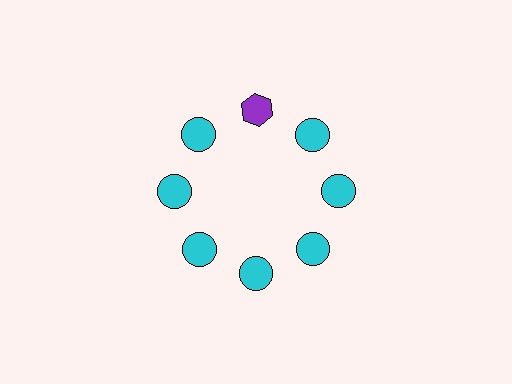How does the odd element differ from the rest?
It differs in both color (purple instead of cyan) and shape (hexagon instead of circle).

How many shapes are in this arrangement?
There are 8 shapes arranged in a ring pattern.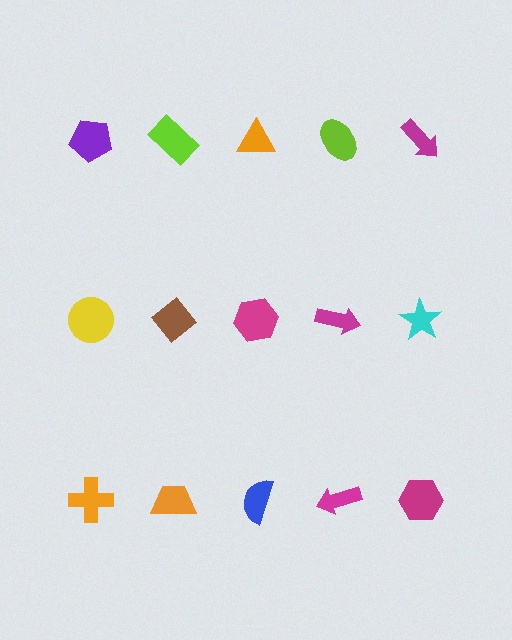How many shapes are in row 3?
5 shapes.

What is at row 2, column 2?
A brown diamond.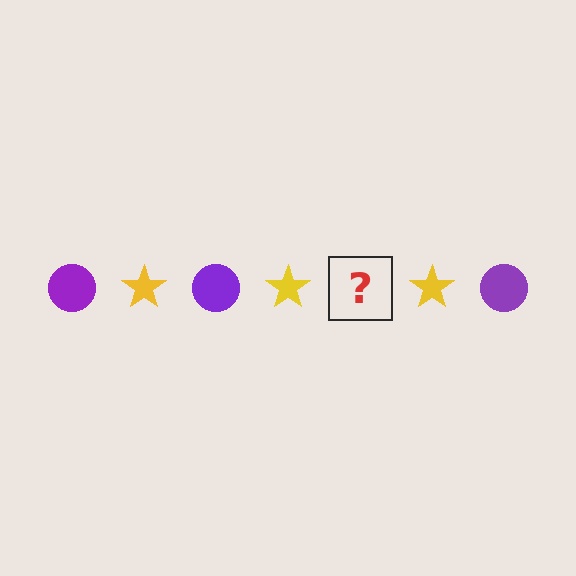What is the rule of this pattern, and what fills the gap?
The rule is that the pattern alternates between purple circle and yellow star. The gap should be filled with a purple circle.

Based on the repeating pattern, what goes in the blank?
The blank should be a purple circle.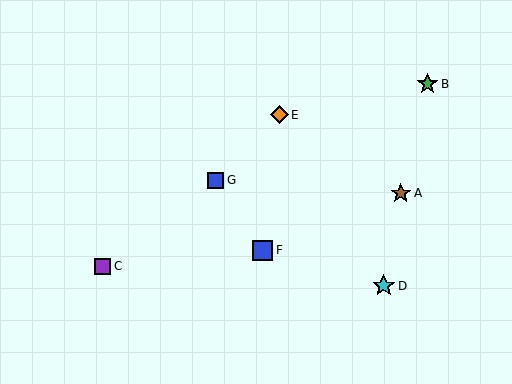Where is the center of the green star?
The center of the green star is at (428, 84).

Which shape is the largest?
The cyan star (labeled D) is the largest.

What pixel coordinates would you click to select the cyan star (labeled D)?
Click at (384, 286) to select the cyan star D.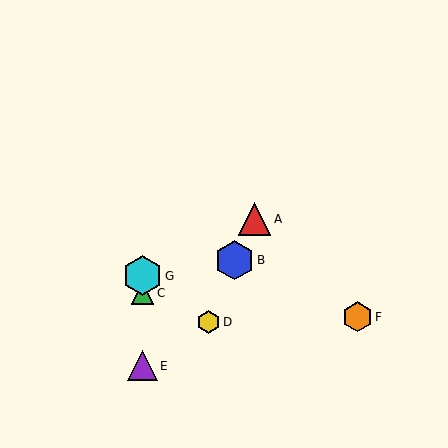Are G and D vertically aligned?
No, G is at x≈143 and D is at x≈208.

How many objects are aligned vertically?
3 objects (C, E, G) are aligned vertically.